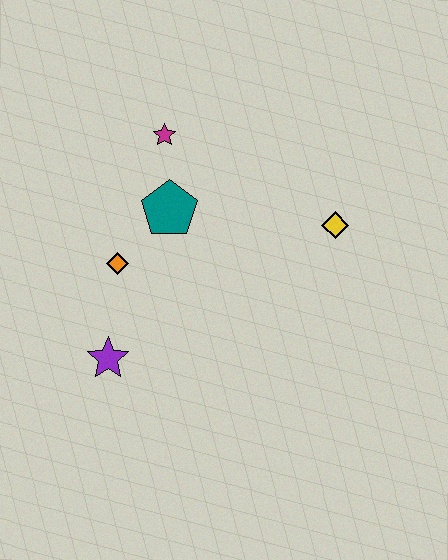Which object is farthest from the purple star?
The yellow diamond is farthest from the purple star.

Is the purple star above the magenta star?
No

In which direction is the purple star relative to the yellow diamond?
The purple star is to the left of the yellow diamond.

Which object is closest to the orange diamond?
The teal pentagon is closest to the orange diamond.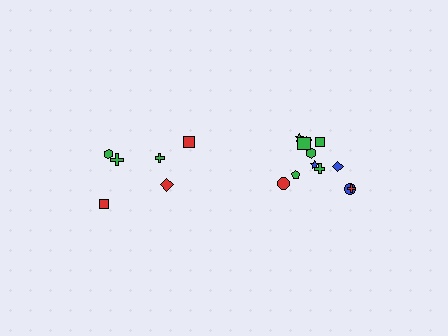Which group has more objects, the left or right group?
The right group.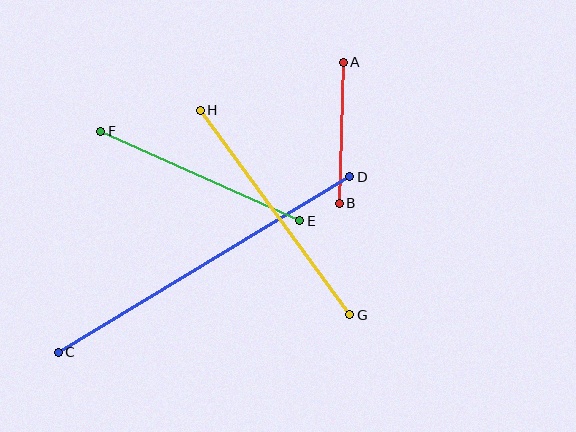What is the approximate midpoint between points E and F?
The midpoint is at approximately (200, 176) pixels.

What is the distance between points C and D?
The distance is approximately 340 pixels.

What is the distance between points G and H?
The distance is approximately 253 pixels.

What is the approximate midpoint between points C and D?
The midpoint is at approximately (204, 265) pixels.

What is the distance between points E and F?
The distance is approximately 218 pixels.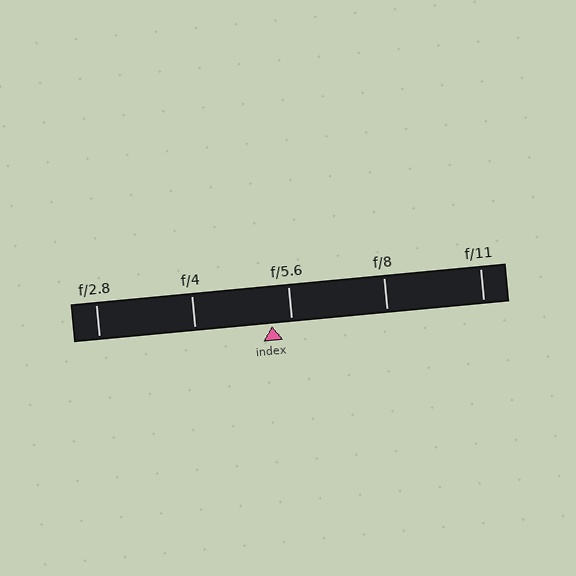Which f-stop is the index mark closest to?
The index mark is closest to f/5.6.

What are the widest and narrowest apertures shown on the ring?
The widest aperture shown is f/2.8 and the narrowest is f/11.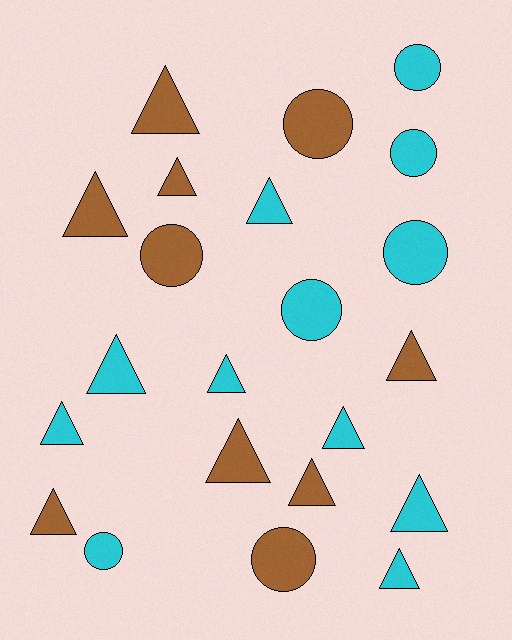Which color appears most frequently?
Cyan, with 12 objects.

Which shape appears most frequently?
Triangle, with 14 objects.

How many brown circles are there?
There are 3 brown circles.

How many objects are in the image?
There are 22 objects.